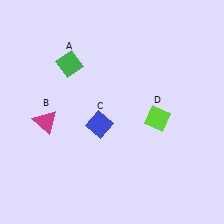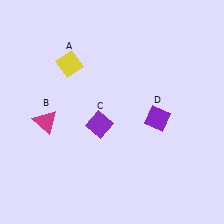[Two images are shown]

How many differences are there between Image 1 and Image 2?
There are 3 differences between the two images.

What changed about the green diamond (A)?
In Image 1, A is green. In Image 2, it changed to yellow.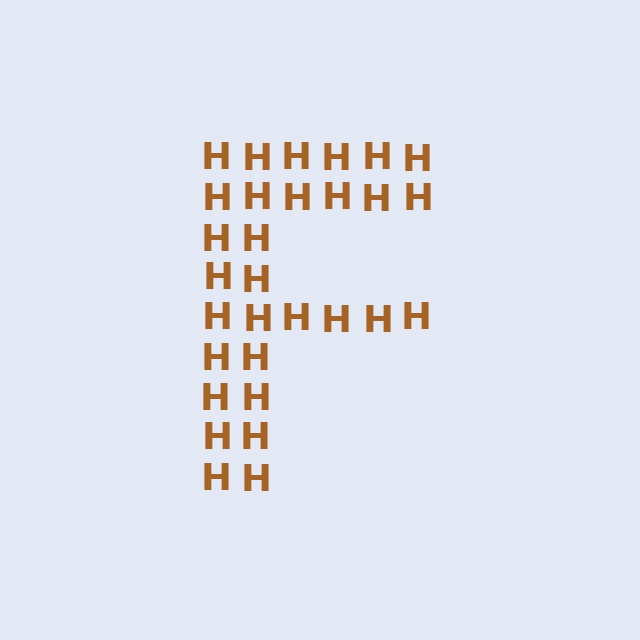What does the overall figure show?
The overall figure shows the letter F.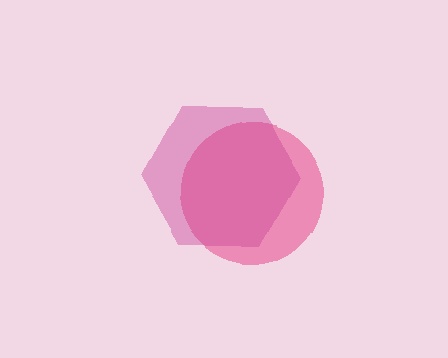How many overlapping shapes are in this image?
There are 2 overlapping shapes in the image.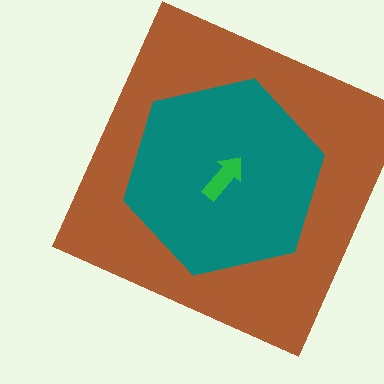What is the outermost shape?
The brown square.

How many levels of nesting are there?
3.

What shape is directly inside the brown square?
The teal hexagon.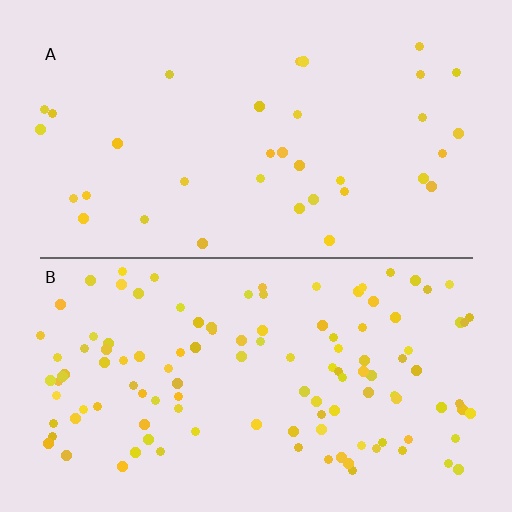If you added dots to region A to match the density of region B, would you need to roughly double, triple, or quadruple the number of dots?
Approximately triple.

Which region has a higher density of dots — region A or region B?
B (the bottom).